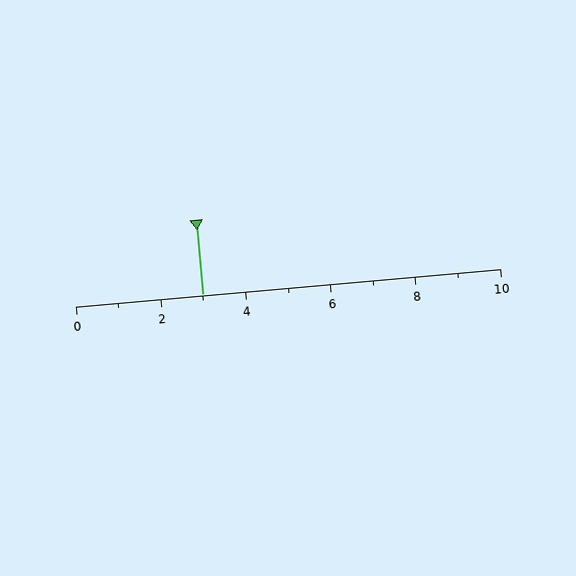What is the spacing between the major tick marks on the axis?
The major ticks are spaced 2 apart.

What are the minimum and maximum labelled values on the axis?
The axis runs from 0 to 10.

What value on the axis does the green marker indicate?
The marker indicates approximately 3.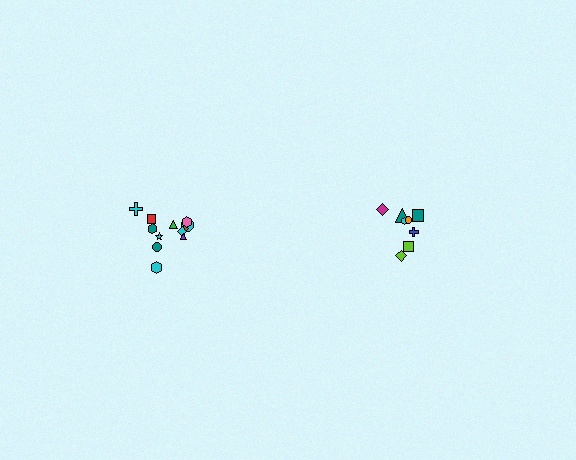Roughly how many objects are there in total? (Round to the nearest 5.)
Roughly 20 objects in total.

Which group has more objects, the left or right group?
The left group.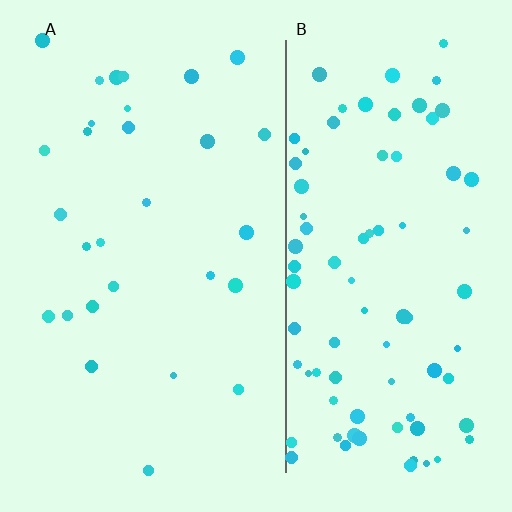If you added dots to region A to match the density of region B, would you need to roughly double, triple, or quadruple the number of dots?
Approximately triple.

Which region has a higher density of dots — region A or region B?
B (the right).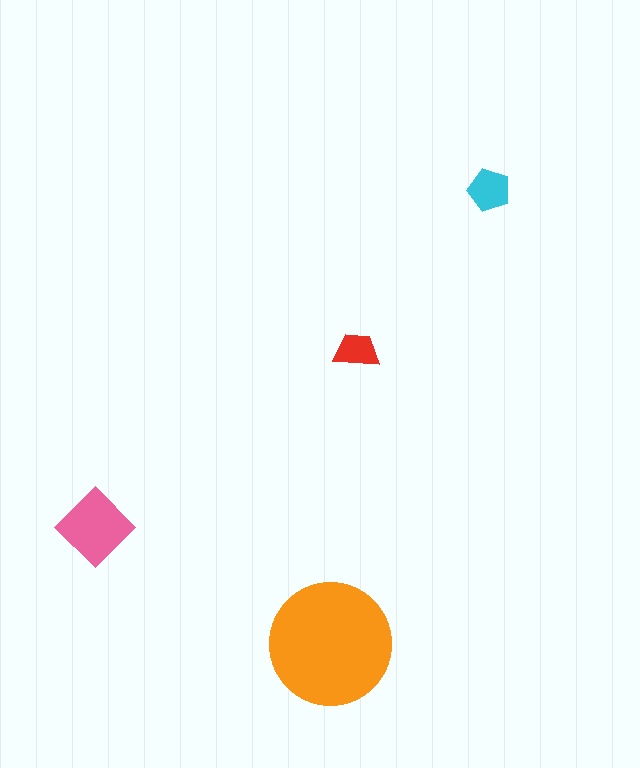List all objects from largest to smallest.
The orange circle, the pink diamond, the cyan pentagon, the red trapezoid.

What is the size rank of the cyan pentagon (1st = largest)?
3rd.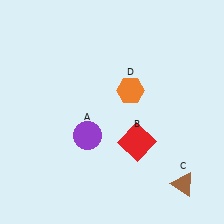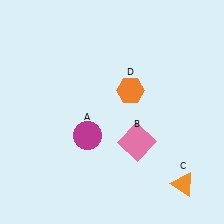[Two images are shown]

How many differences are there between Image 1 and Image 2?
There are 3 differences between the two images.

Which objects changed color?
A changed from purple to magenta. B changed from red to pink. C changed from brown to orange.